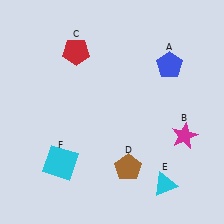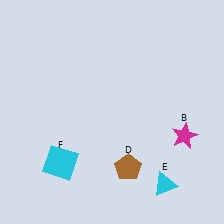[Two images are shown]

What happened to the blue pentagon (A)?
The blue pentagon (A) was removed in Image 2. It was in the top-right area of Image 1.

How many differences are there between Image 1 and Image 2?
There are 2 differences between the two images.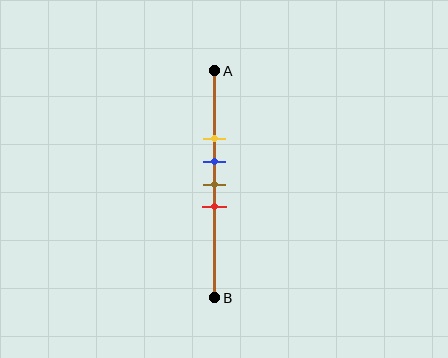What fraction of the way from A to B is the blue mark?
The blue mark is approximately 40% (0.4) of the way from A to B.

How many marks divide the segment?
There are 4 marks dividing the segment.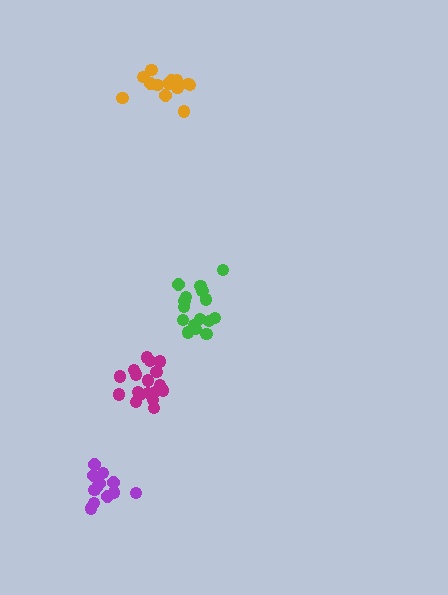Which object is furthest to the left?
The purple cluster is leftmost.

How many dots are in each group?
Group 1: 16 dots, Group 2: 13 dots, Group 3: 18 dots, Group 4: 13 dots (60 total).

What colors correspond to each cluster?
The clusters are colored: green, orange, magenta, purple.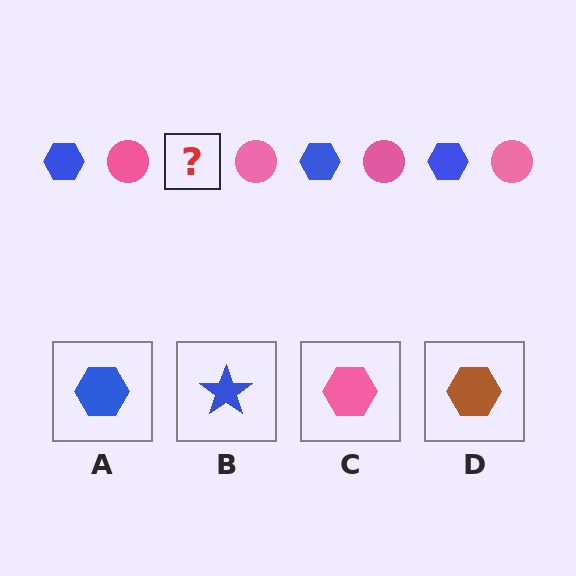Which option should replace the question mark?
Option A.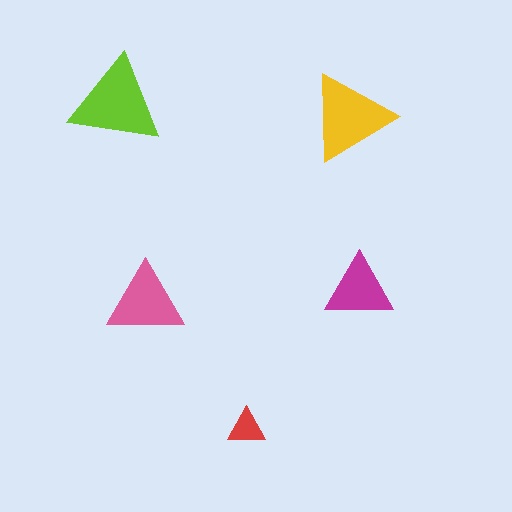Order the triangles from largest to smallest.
the lime one, the yellow one, the pink one, the magenta one, the red one.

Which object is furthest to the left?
The lime triangle is leftmost.